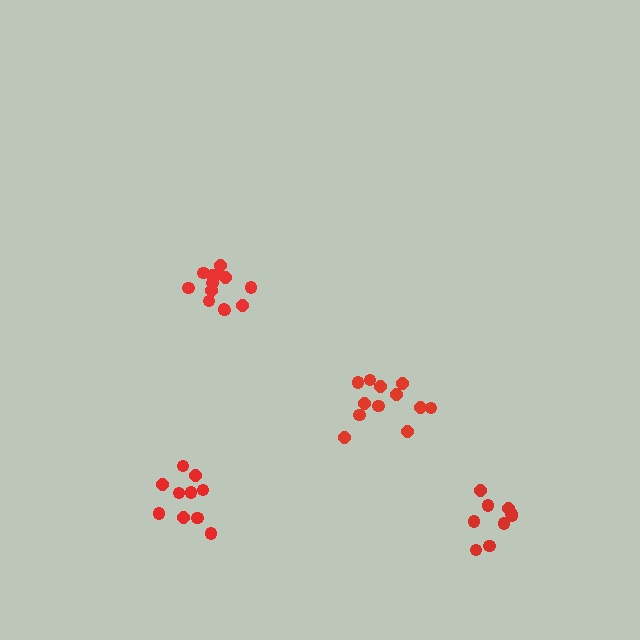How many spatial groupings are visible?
There are 4 spatial groupings.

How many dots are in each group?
Group 1: 10 dots, Group 2: 12 dots, Group 3: 9 dots, Group 4: 14 dots (45 total).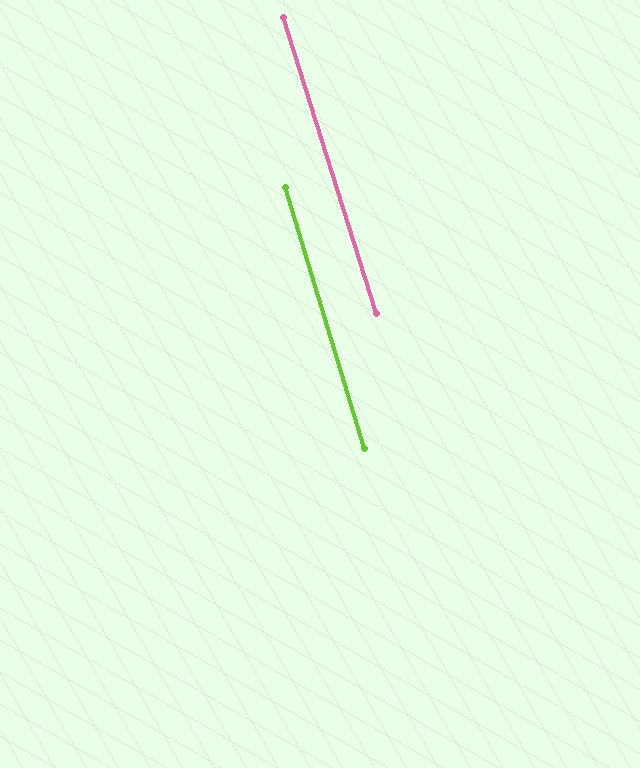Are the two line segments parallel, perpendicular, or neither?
Parallel — their directions differ by only 0.5°.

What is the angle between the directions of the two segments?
Approximately 1 degree.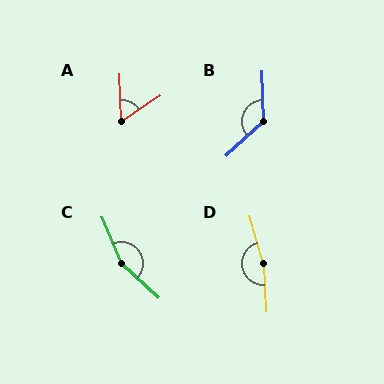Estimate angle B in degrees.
Approximately 131 degrees.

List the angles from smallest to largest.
A (58°), B (131°), C (156°), D (168°).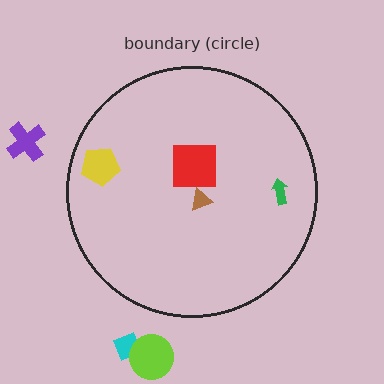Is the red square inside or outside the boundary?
Inside.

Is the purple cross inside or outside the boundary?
Outside.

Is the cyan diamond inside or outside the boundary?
Outside.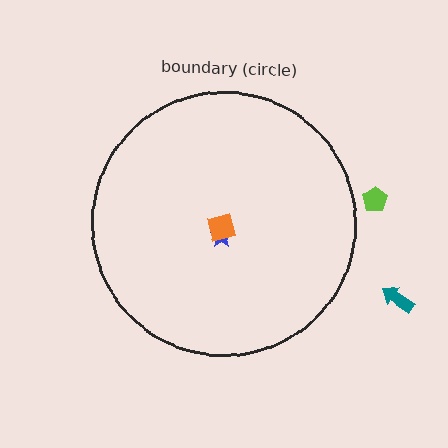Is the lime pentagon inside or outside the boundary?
Outside.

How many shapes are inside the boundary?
2 inside, 2 outside.